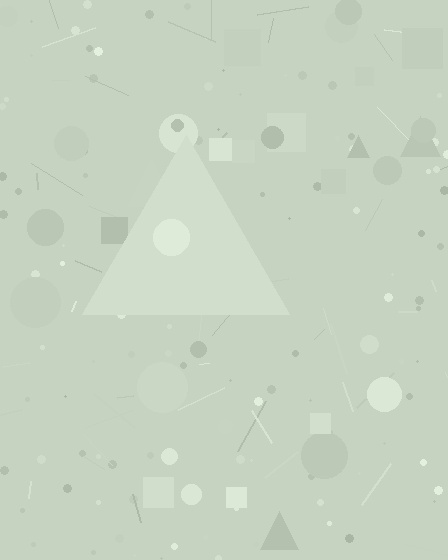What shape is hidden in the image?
A triangle is hidden in the image.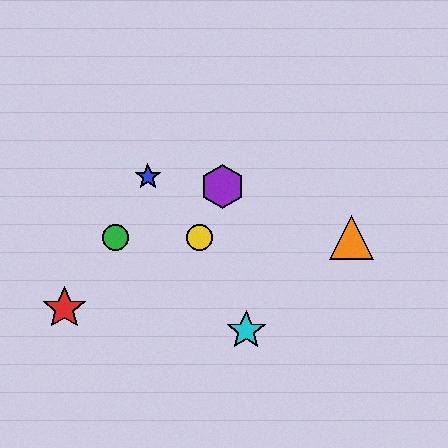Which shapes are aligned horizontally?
The green circle, the yellow circle, the orange triangle are aligned horizontally.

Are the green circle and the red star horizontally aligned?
No, the green circle is at y≈237 and the red star is at y≈308.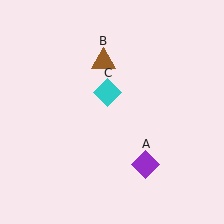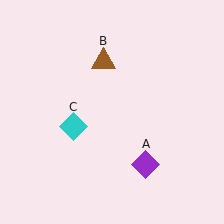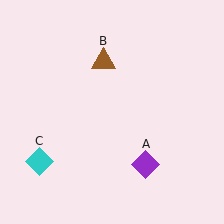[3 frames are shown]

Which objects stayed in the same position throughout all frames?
Purple diamond (object A) and brown triangle (object B) remained stationary.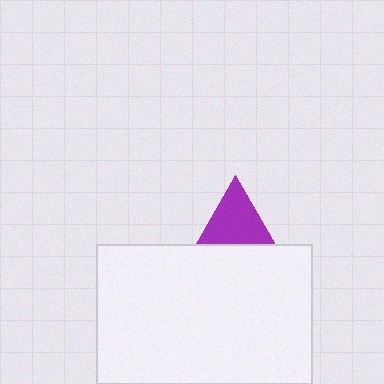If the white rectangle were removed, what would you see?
You would see the complete purple triangle.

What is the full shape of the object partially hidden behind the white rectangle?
The partially hidden object is a purple triangle.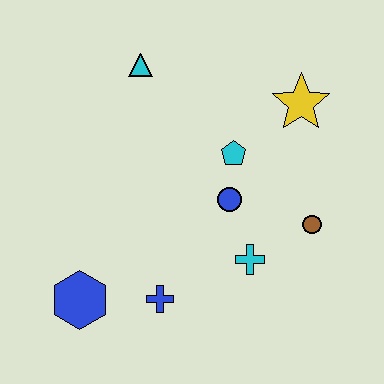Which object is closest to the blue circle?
The cyan pentagon is closest to the blue circle.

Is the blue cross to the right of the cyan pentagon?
No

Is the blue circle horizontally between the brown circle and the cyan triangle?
Yes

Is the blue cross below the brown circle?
Yes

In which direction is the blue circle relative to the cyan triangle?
The blue circle is below the cyan triangle.